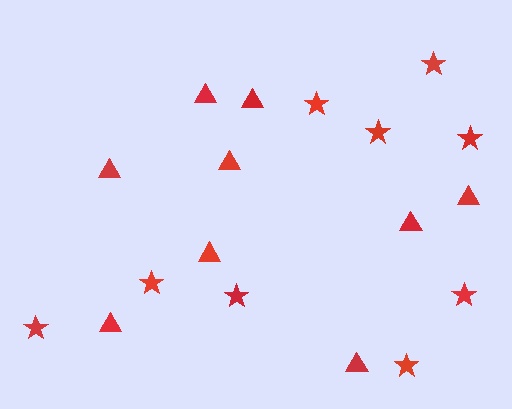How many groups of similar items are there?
There are 2 groups: one group of stars (9) and one group of triangles (9).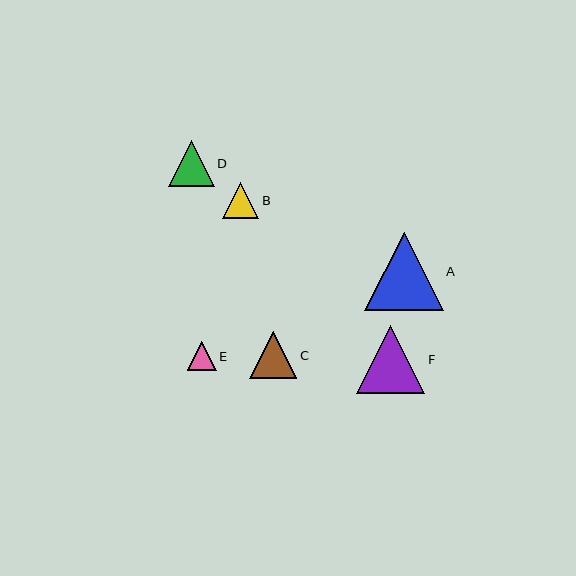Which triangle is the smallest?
Triangle E is the smallest with a size of approximately 29 pixels.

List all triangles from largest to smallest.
From largest to smallest: A, F, C, D, B, E.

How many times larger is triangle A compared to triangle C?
Triangle A is approximately 1.7 times the size of triangle C.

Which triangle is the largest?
Triangle A is the largest with a size of approximately 79 pixels.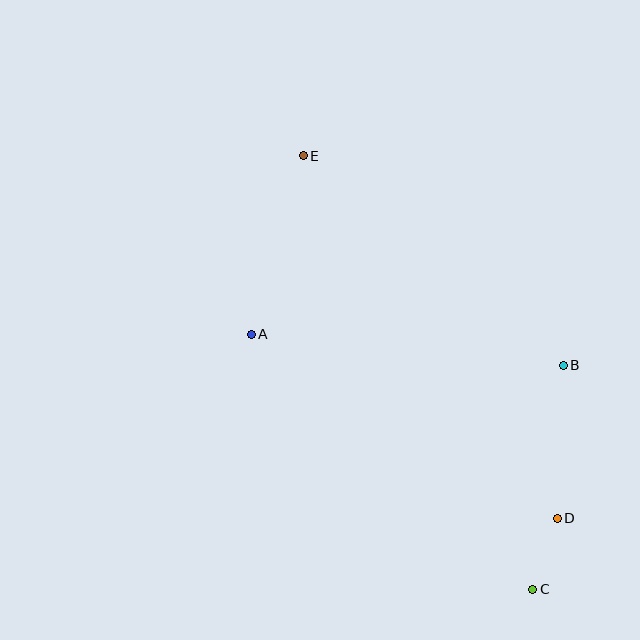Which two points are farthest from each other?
Points C and E are farthest from each other.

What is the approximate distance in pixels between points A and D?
The distance between A and D is approximately 357 pixels.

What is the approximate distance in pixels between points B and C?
The distance between B and C is approximately 226 pixels.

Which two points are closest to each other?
Points C and D are closest to each other.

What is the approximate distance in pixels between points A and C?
The distance between A and C is approximately 380 pixels.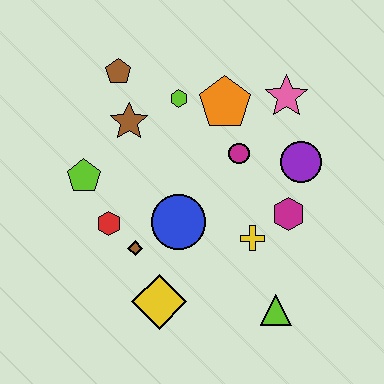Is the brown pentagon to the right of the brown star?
No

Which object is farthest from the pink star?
The yellow diamond is farthest from the pink star.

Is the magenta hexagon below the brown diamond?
No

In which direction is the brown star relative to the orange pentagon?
The brown star is to the left of the orange pentagon.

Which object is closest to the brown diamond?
The red hexagon is closest to the brown diamond.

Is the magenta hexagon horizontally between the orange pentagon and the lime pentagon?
No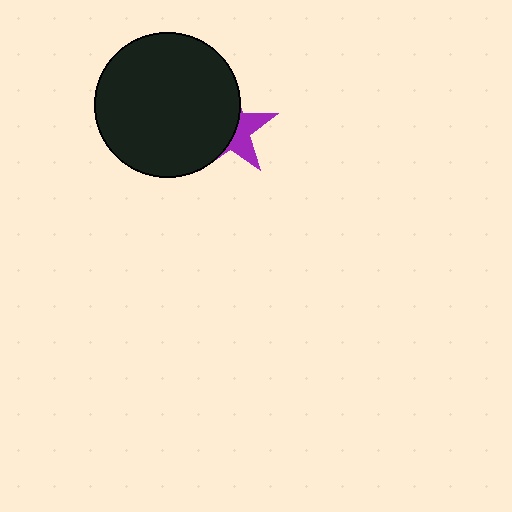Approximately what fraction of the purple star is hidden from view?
Roughly 62% of the purple star is hidden behind the black circle.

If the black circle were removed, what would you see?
You would see the complete purple star.